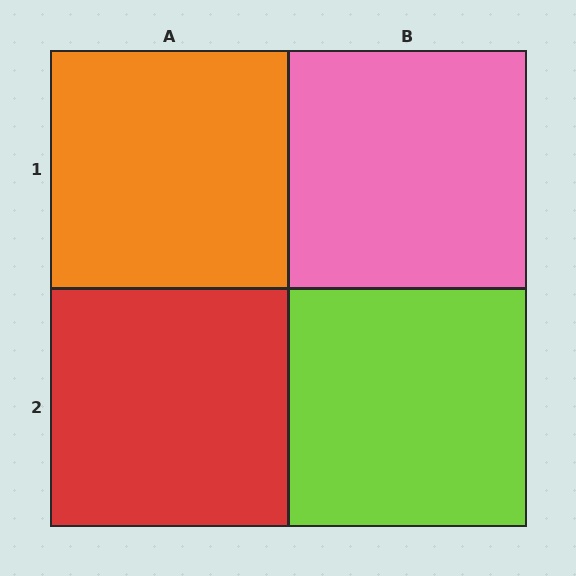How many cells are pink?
1 cell is pink.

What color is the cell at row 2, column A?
Red.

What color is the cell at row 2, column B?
Lime.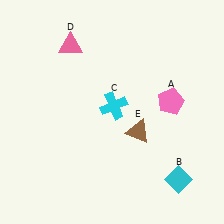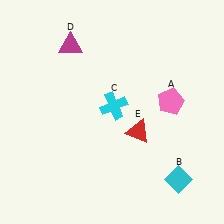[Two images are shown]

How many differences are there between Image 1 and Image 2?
There are 2 differences between the two images.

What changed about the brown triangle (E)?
In Image 1, E is brown. In Image 2, it changed to red.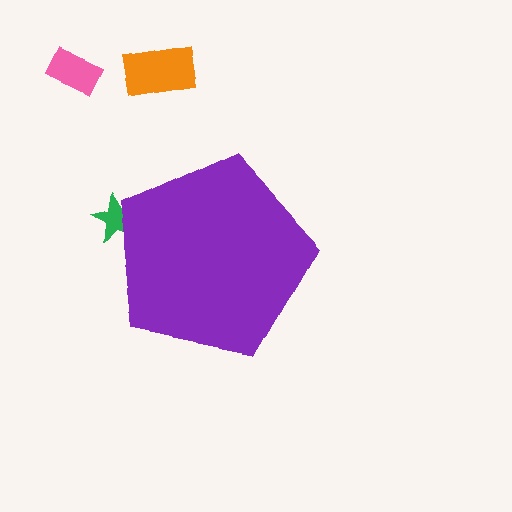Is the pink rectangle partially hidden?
No, the pink rectangle is fully visible.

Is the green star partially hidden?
Yes, the green star is partially hidden behind the purple pentagon.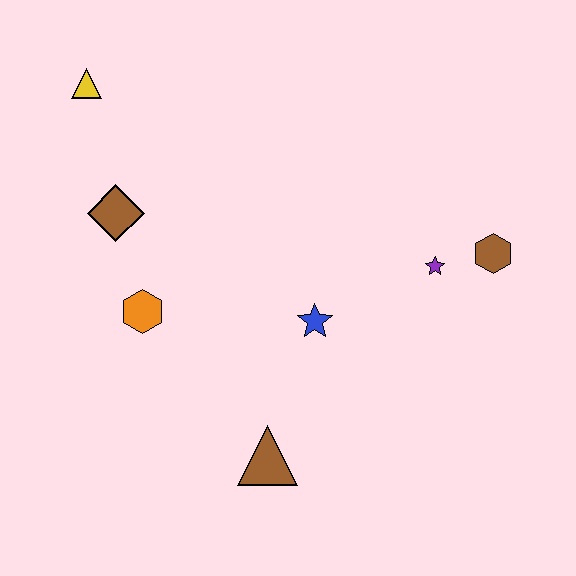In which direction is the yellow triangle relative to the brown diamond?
The yellow triangle is above the brown diamond.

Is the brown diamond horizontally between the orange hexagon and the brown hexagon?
No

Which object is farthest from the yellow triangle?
The brown hexagon is farthest from the yellow triangle.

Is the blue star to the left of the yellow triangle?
No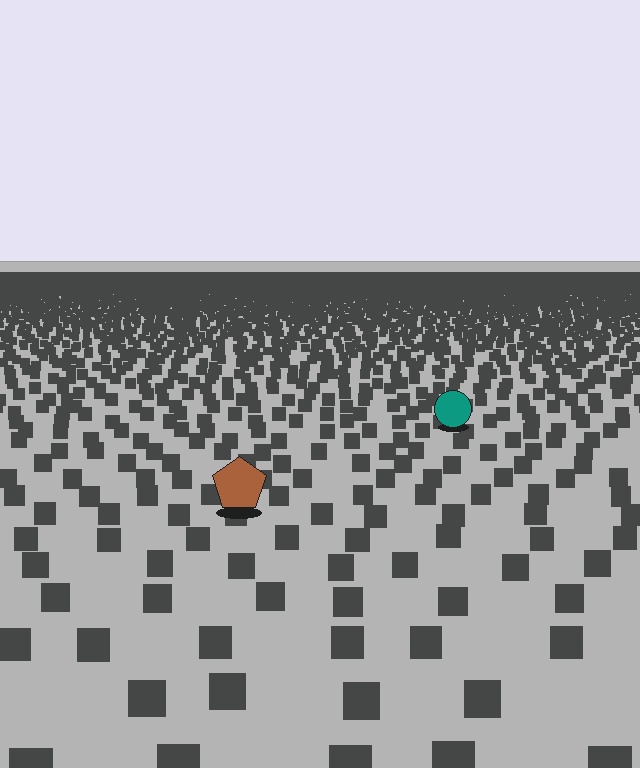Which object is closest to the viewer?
The brown pentagon is closest. The texture marks near it are larger and more spread out.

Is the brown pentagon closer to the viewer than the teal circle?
Yes. The brown pentagon is closer — you can tell from the texture gradient: the ground texture is coarser near it.